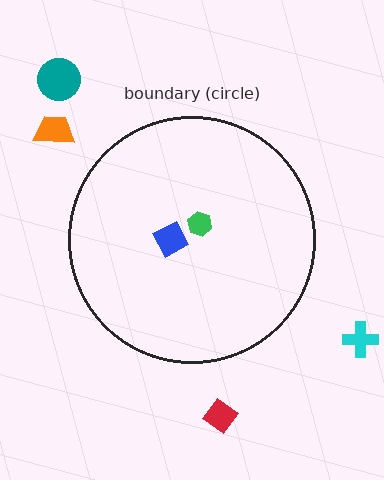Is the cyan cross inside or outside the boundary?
Outside.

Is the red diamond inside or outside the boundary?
Outside.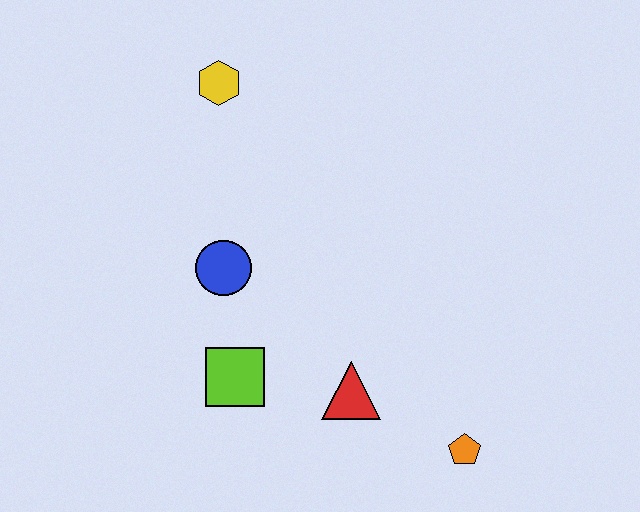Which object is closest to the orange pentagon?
The red triangle is closest to the orange pentagon.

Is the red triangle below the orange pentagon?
No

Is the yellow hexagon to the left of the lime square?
Yes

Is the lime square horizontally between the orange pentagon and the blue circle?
Yes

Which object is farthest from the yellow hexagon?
The orange pentagon is farthest from the yellow hexagon.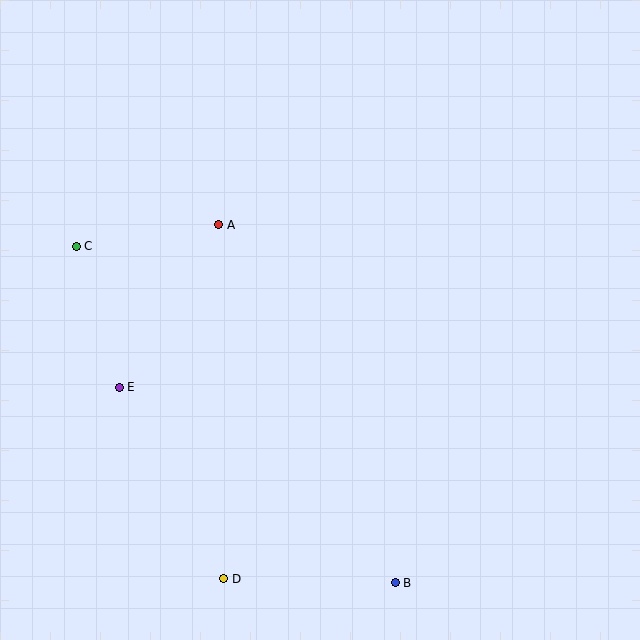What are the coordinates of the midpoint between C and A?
The midpoint between C and A is at (147, 236).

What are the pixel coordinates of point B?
Point B is at (395, 583).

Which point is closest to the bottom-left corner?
Point D is closest to the bottom-left corner.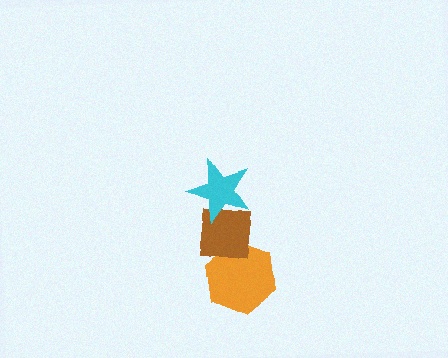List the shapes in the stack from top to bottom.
From top to bottom: the cyan star, the brown square, the orange hexagon.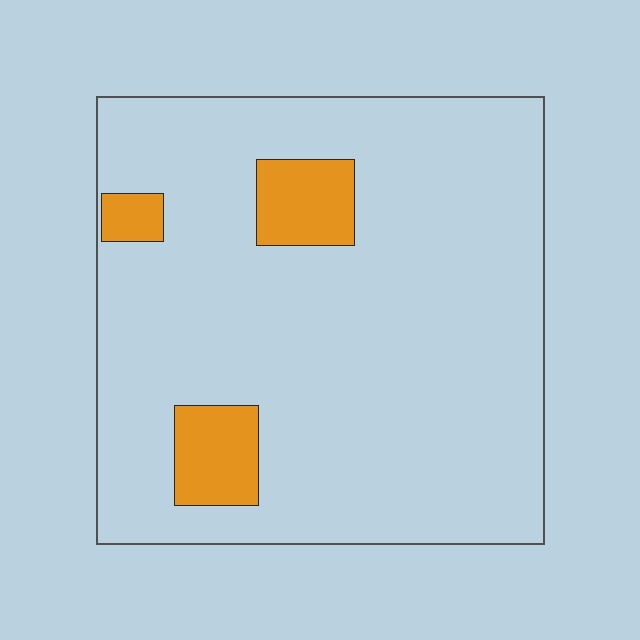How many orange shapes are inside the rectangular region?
3.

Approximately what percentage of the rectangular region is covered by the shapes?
Approximately 10%.